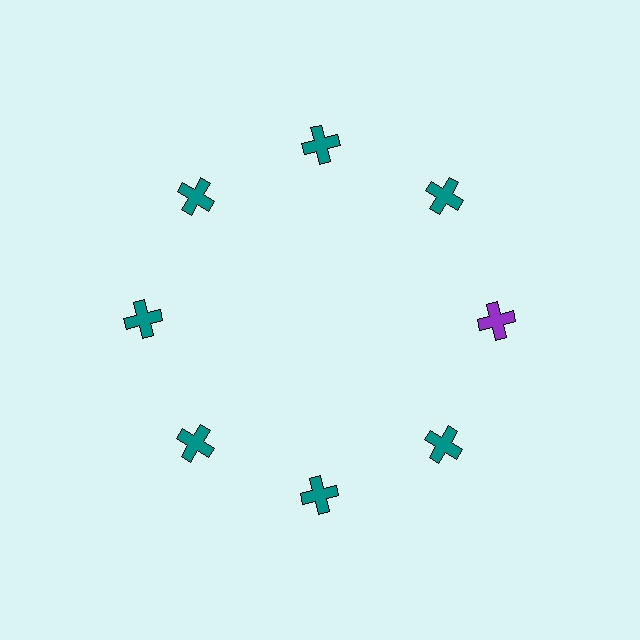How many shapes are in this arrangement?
There are 8 shapes arranged in a ring pattern.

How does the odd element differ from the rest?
It has a different color: purple instead of teal.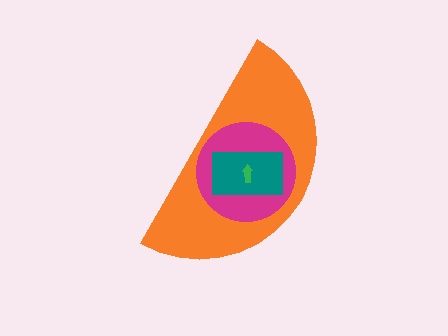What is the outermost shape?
The orange semicircle.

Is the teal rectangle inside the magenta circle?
Yes.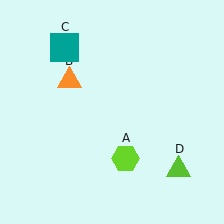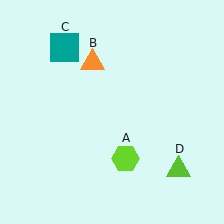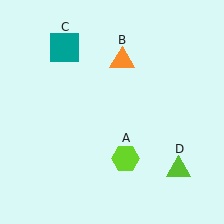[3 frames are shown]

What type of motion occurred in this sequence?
The orange triangle (object B) rotated clockwise around the center of the scene.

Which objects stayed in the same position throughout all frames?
Lime hexagon (object A) and teal square (object C) and lime triangle (object D) remained stationary.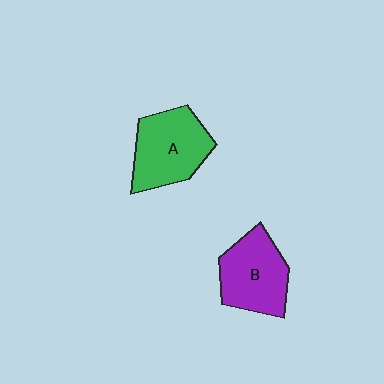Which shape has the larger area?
Shape A (green).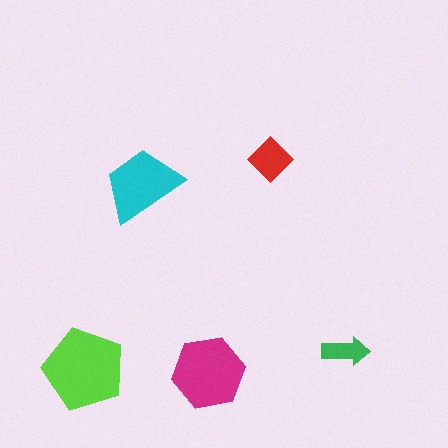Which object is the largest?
The lime pentagon.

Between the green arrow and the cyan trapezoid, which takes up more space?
The cyan trapezoid.